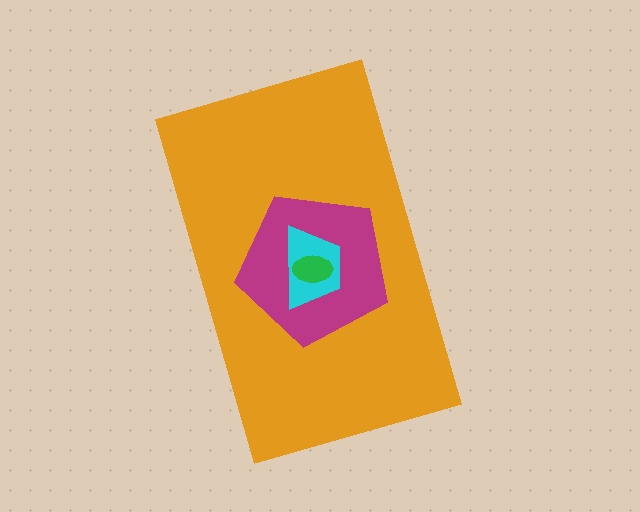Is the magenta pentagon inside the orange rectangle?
Yes.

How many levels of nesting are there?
4.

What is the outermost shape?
The orange rectangle.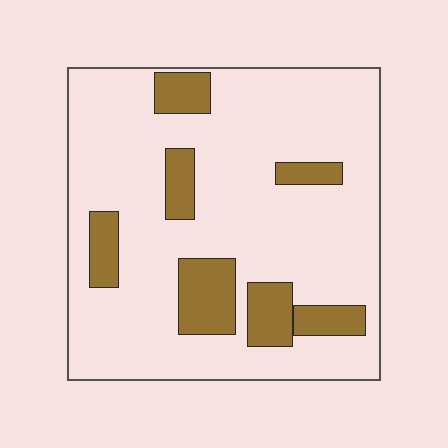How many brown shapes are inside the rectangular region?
7.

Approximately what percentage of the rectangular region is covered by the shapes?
Approximately 20%.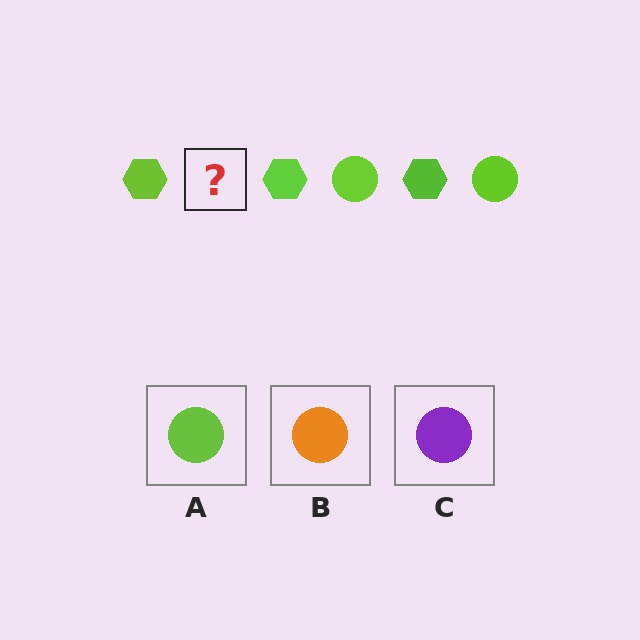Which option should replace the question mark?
Option A.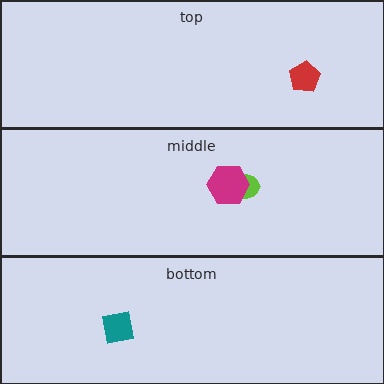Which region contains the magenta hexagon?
The middle region.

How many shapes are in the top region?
1.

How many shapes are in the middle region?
2.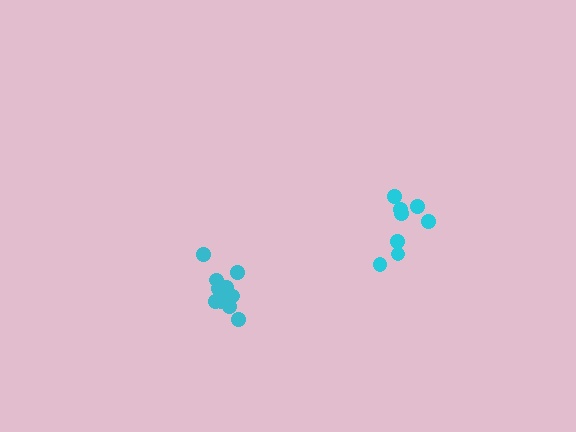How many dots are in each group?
Group 1: 8 dots, Group 2: 10 dots (18 total).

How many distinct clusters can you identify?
There are 2 distinct clusters.